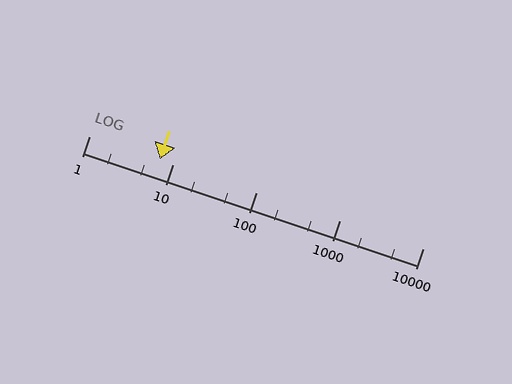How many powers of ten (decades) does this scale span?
The scale spans 4 decades, from 1 to 10000.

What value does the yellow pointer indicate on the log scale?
The pointer indicates approximately 7.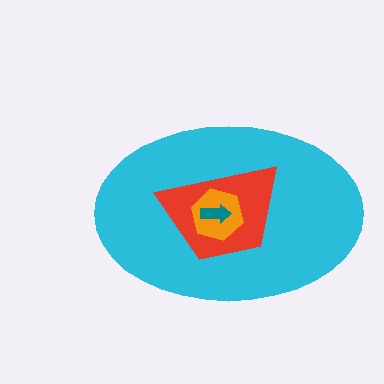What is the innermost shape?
The teal arrow.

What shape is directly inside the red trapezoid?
The orange hexagon.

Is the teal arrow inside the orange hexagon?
Yes.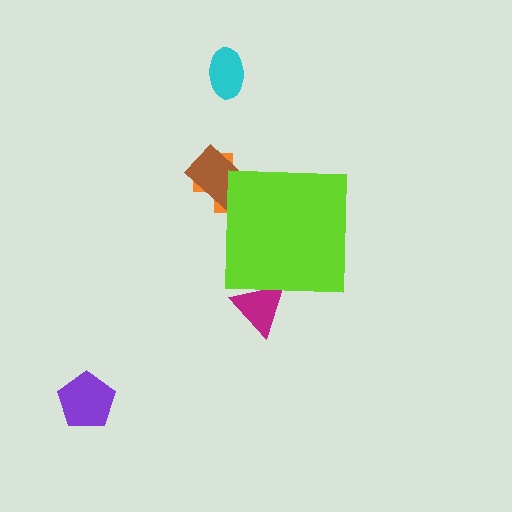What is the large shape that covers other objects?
A lime square.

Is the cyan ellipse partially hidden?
No, the cyan ellipse is fully visible.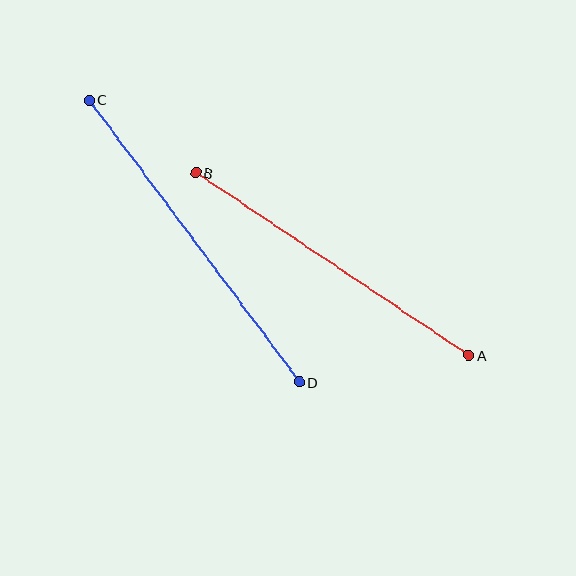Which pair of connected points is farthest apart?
Points C and D are farthest apart.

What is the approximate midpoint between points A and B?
The midpoint is at approximately (332, 264) pixels.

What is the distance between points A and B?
The distance is approximately 328 pixels.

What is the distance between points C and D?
The distance is approximately 352 pixels.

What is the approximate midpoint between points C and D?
The midpoint is at approximately (194, 241) pixels.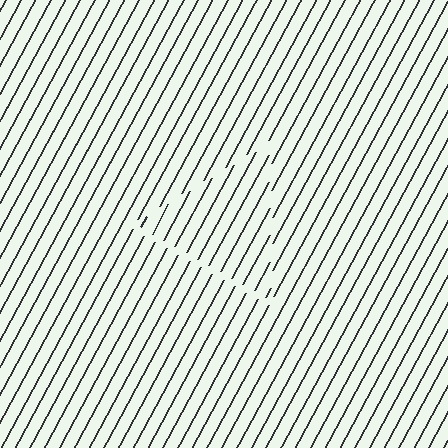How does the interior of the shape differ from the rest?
The interior of the shape contains the same grating, shifted by half a period — the contour is defined by the phase discontinuity where line-ends from the inner and outer gratings abut.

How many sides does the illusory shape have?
3 sides — the line-ends trace a triangle.